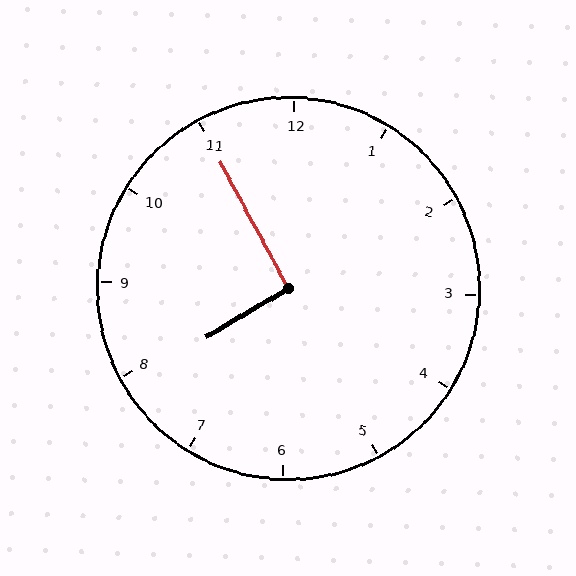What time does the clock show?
7:55.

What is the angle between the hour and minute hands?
Approximately 92 degrees.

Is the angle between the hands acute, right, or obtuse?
It is right.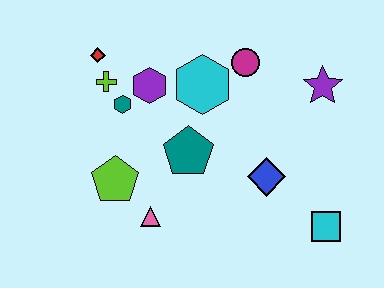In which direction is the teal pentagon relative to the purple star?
The teal pentagon is to the left of the purple star.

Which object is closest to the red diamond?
The lime cross is closest to the red diamond.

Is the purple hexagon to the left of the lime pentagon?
No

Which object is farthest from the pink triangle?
The purple star is farthest from the pink triangle.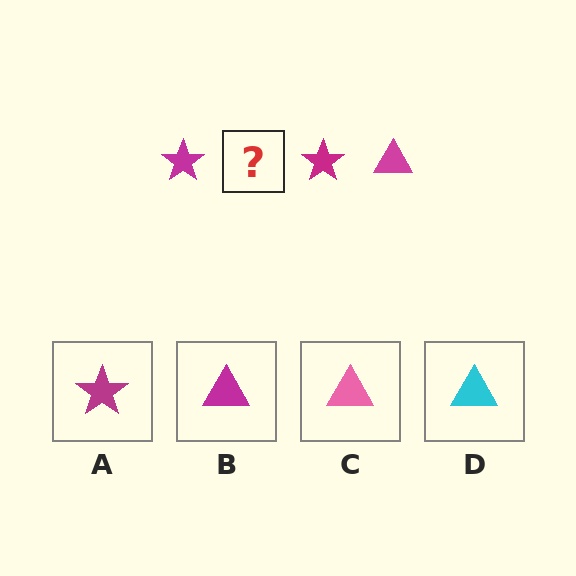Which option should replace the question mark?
Option B.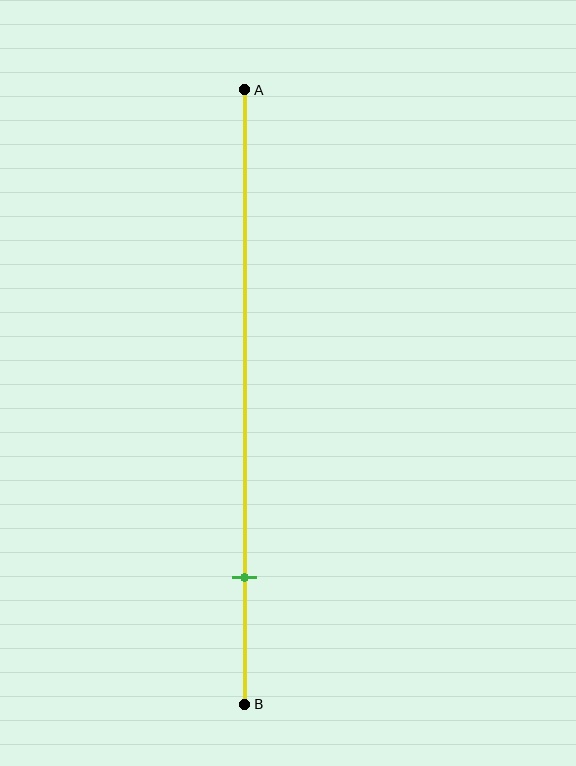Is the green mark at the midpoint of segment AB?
No, the mark is at about 80% from A, not at the 50% midpoint.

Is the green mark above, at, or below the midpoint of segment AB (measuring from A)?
The green mark is below the midpoint of segment AB.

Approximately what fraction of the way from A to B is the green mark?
The green mark is approximately 80% of the way from A to B.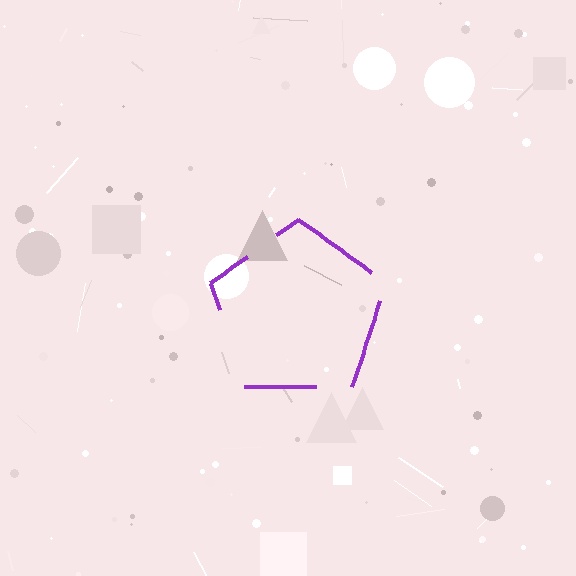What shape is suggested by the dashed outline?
The dashed outline suggests a pentagon.